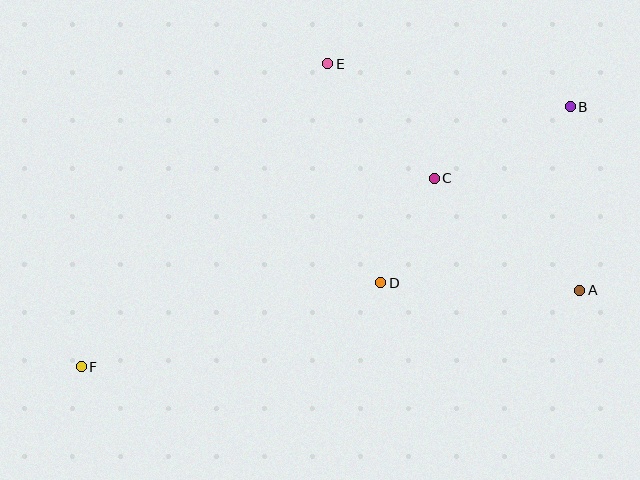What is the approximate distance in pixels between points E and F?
The distance between E and F is approximately 391 pixels.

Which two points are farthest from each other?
Points B and F are farthest from each other.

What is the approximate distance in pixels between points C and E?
The distance between C and E is approximately 156 pixels.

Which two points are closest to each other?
Points C and D are closest to each other.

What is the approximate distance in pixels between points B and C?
The distance between B and C is approximately 154 pixels.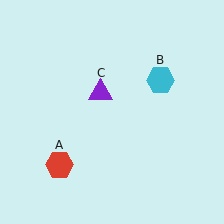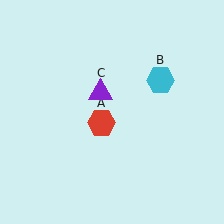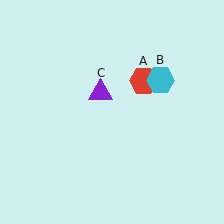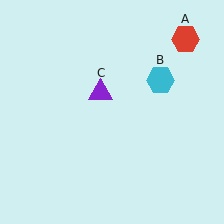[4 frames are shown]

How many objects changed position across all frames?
1 object changed position: red hexagon (object A).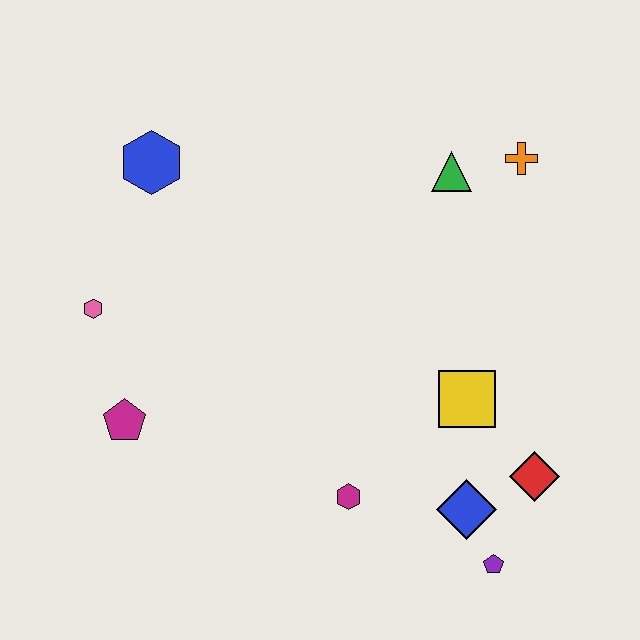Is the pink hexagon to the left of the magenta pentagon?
Yes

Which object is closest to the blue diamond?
The purple pentagon is closest to the blue diamond.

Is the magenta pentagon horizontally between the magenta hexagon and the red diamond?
No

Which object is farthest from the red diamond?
The blue hexagon is farthest from the red diamond.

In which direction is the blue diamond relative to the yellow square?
The blue diamond is below the yellow square.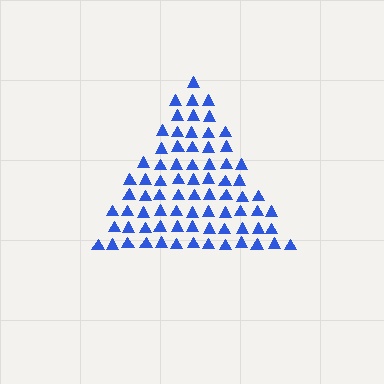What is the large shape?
The large shape is a triangle.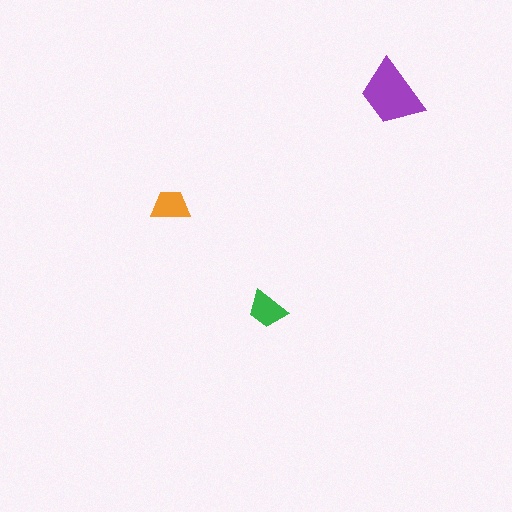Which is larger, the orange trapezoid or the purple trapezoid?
The purple one.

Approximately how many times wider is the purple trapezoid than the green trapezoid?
About 1.5 times wider.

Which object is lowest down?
The green trapezoid is bottommost.